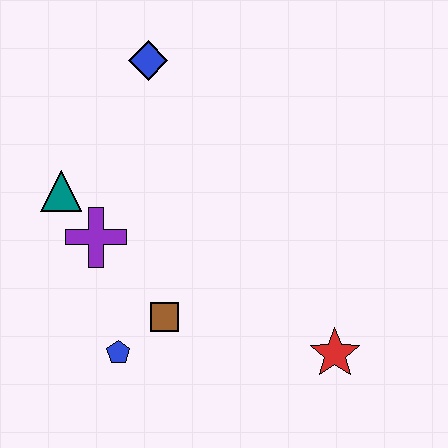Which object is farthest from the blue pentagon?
The blue diamond is farthest from the blue pentagon.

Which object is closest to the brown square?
The blue pentagon is closest to the brown square.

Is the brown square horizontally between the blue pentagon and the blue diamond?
No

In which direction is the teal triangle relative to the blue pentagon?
The teal triangle is above the blue pentagon.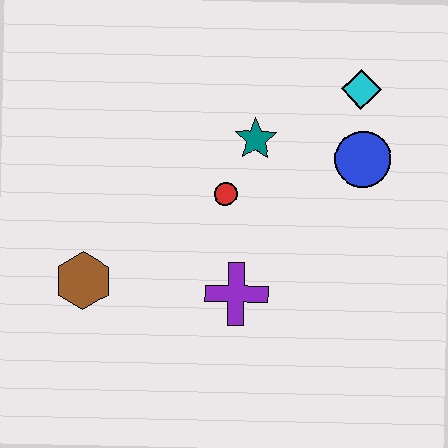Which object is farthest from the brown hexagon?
The cyan diamond is farthest from the brown hexagon.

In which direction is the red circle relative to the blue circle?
The red circle is to the left of the blue circle.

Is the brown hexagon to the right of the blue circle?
No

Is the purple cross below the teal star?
Yes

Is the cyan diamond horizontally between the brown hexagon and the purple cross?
No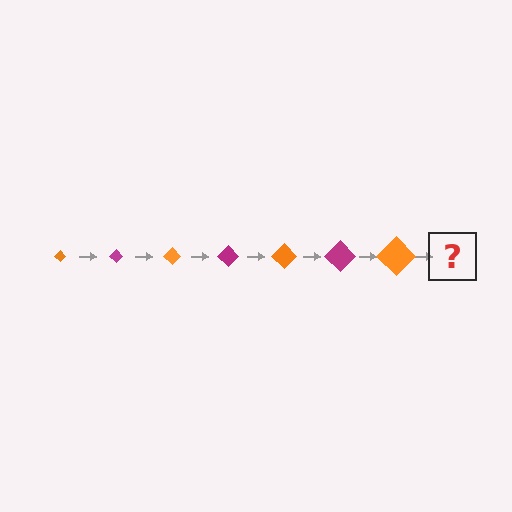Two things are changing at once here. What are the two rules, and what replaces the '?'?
The two rules are that the diamond grows larger each step and the color cycles through orange and magenta. The '?' should be a magenta diamond, larger than the previous one.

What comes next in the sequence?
The next element should be a magenta diamond, larger than the previous one.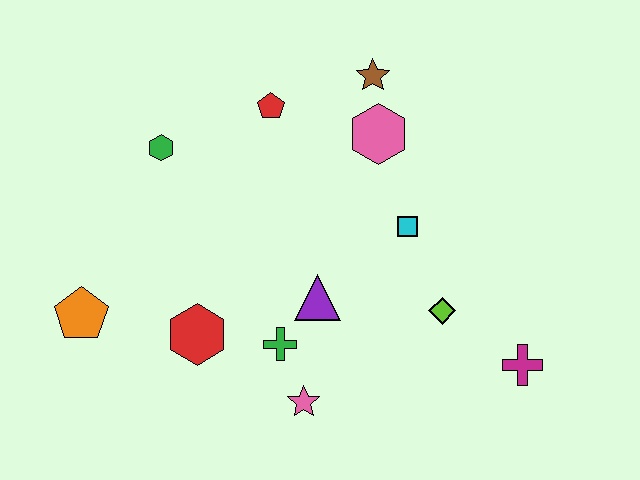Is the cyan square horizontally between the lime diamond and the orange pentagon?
Yes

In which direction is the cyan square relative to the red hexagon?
The cyan square is to the right of the red hexagon.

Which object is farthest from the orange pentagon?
The magenta cross is farthest from the orange pentagon.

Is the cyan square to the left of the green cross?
No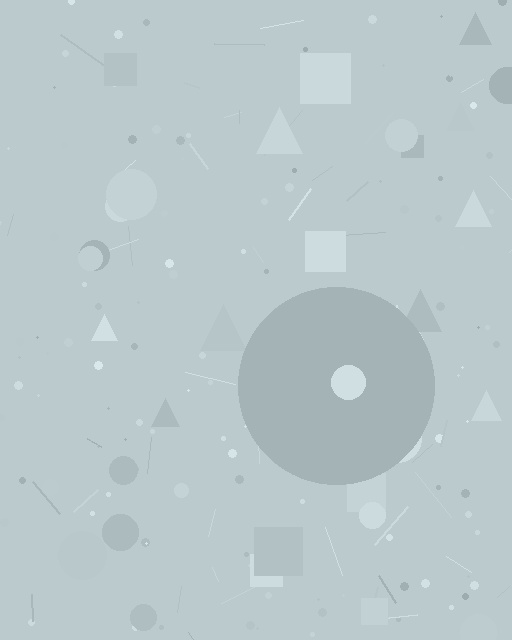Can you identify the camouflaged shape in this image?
The camouflaged shape is a circle.